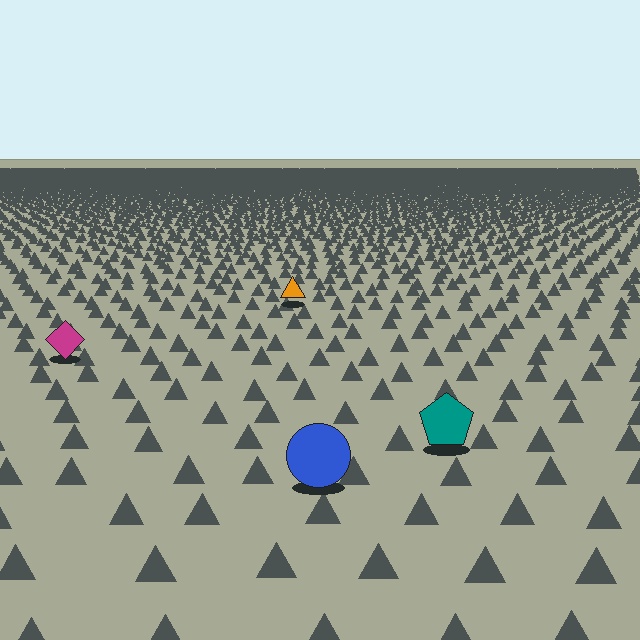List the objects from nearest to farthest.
From nearest to farthest: the blue circle, the teal pentagon, the magenta diamond, the orange triangle.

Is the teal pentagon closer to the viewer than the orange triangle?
Yes. The teal pentagon is closer — you can tell from the texture gradient: the ground texture is coarser near it.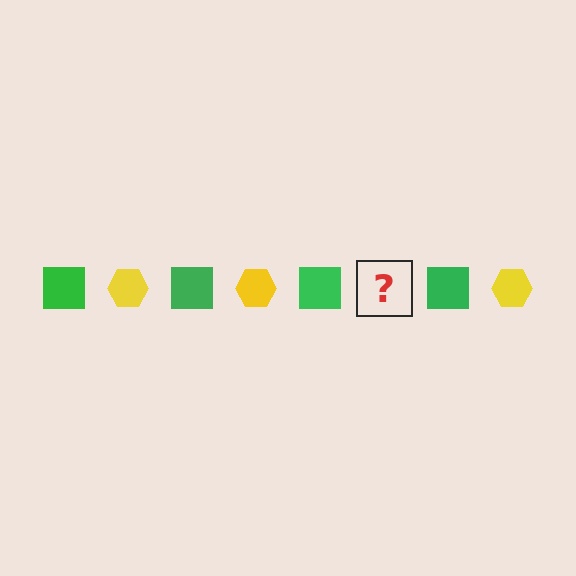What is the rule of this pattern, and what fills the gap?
The rule is that the pattern alternates between green square and yellow hexagon. The gap should be filled with a yellow hexagon.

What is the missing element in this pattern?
The missing element is a yellow hexagon.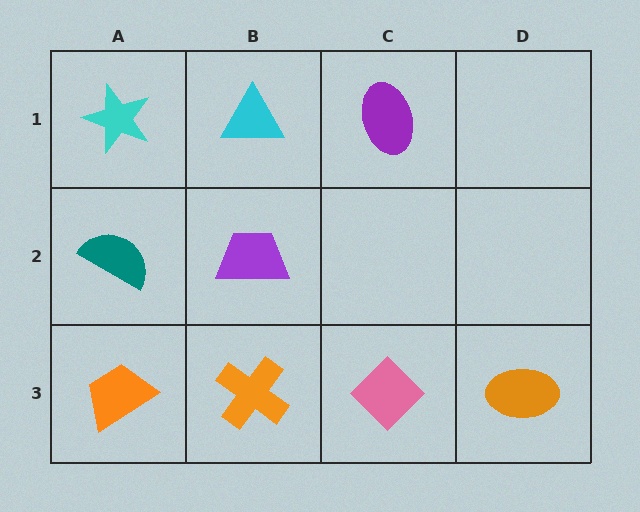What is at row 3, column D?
An orange ellipse.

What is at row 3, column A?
An orange trapezoid.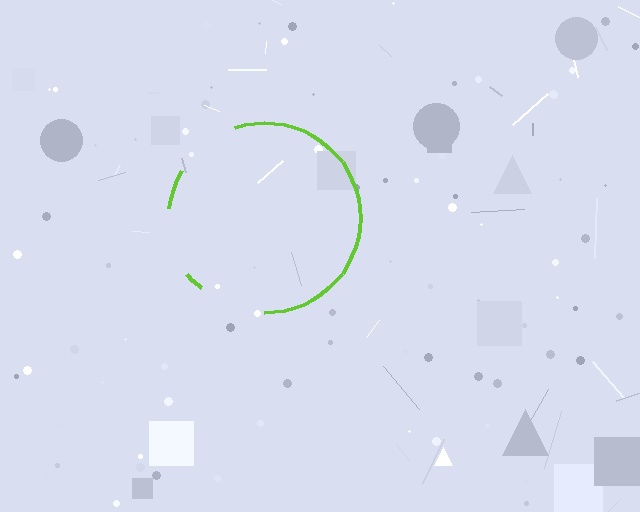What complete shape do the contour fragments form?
The contour fragments form a circle.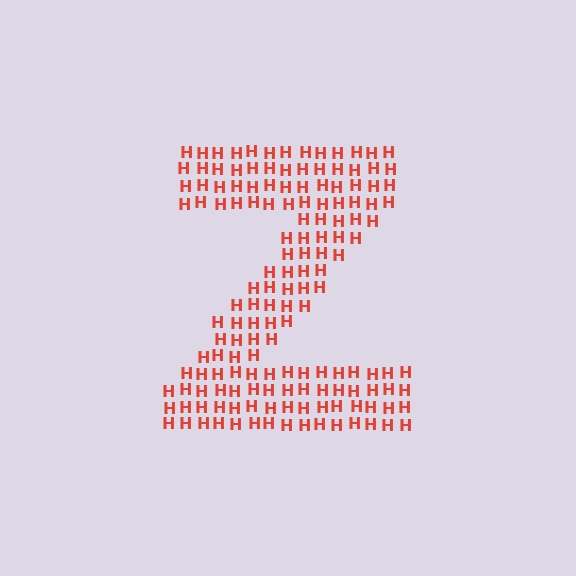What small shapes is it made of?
It is made of small letter H's.